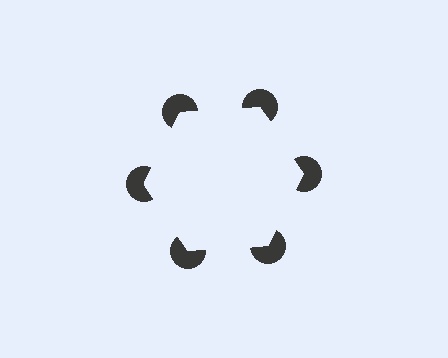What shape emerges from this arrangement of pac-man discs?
An illusory hexagon — its edges are inferred from the aligned wedge cuts in the pac-man discs, not physically drawn.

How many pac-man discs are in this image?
There are 6 — one at each vertex of the illusory hexagon.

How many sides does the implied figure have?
6 sides.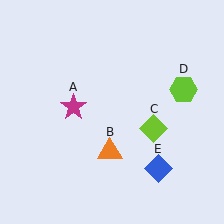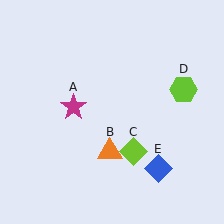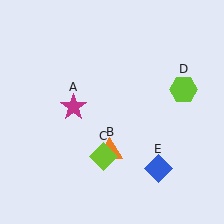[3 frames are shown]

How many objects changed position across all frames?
1 object changed position: lime diamond (object C).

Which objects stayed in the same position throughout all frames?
Magenta star (object A) and orange triangle (object B) and lime hexagon (object D) and blue diamond (object E) remained stationary.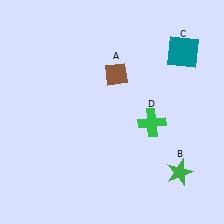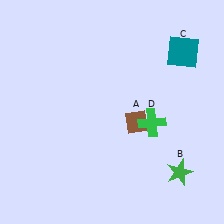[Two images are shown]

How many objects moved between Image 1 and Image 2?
1 object moved between the two images.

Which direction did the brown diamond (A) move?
The brown diamond (A) moved down.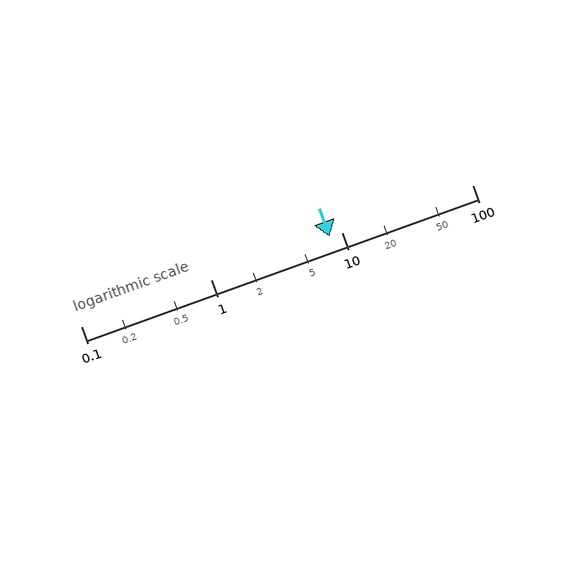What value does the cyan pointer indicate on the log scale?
The pointer indicates approximately 8.1.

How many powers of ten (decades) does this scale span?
The scale spans 3 decades, from 0.1 to 100.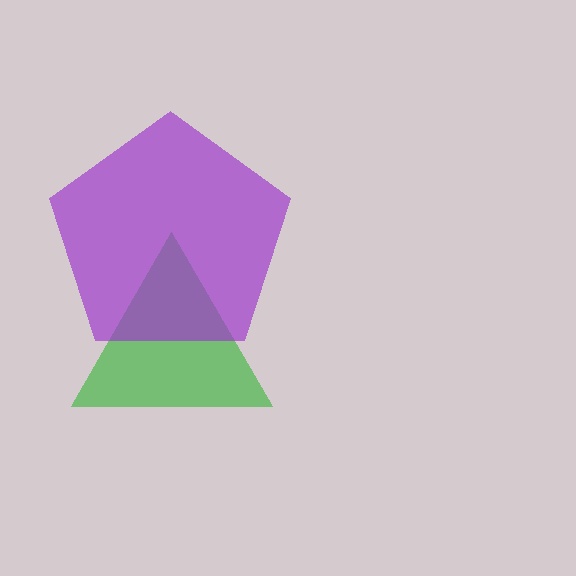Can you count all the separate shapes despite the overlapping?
Yes, there are 2 separate shapes.